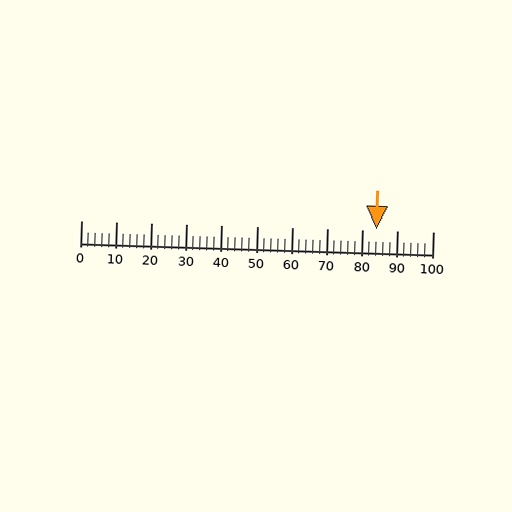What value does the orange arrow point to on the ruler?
The orange arrow points to approximately 84.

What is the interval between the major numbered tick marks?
The major tick marks are spaced 10 units apart.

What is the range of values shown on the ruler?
The ruler shows values from 0 to 100.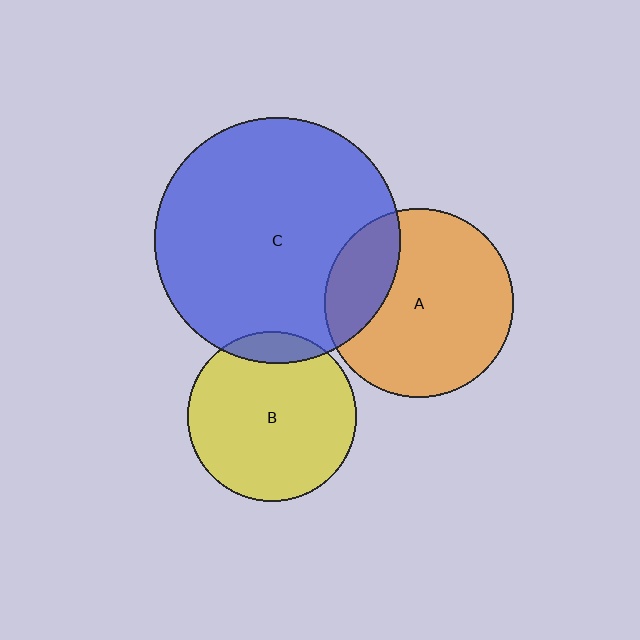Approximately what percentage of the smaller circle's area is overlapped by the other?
Approximately 10%.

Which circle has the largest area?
Circle C (blue).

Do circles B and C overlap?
Yes.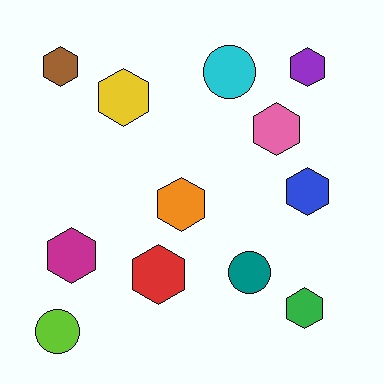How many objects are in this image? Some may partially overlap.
There are 12 objects.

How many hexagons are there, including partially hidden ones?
There are 9 hexagons.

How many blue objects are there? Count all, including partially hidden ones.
There is 1 blue object.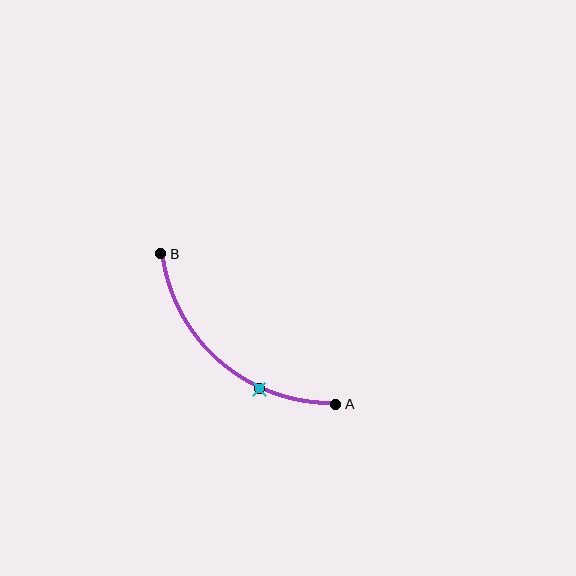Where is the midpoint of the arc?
The arc midpoint is the point on the curve farthest from the straight line joining A and B. It sits below and to the left of that line.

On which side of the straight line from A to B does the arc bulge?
The arc bulges below and to the left of the straight line connecting A and B.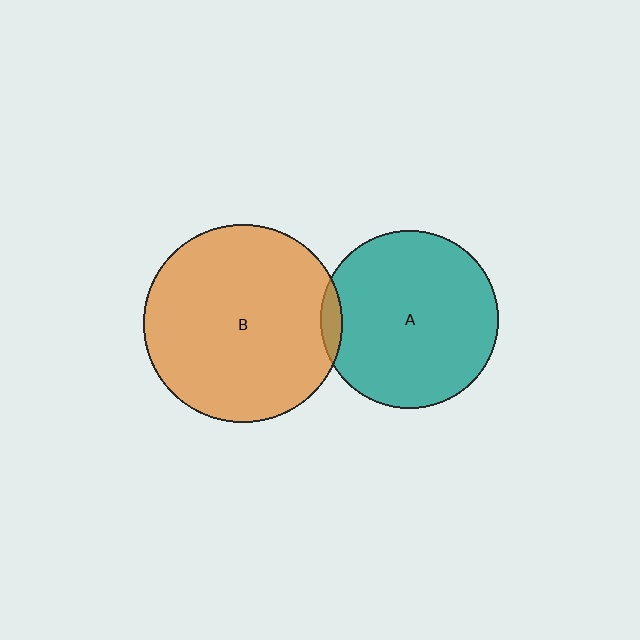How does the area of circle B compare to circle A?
Approximately 1.2 times.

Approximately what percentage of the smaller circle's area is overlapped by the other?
Approximately 5%.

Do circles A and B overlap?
Yes.